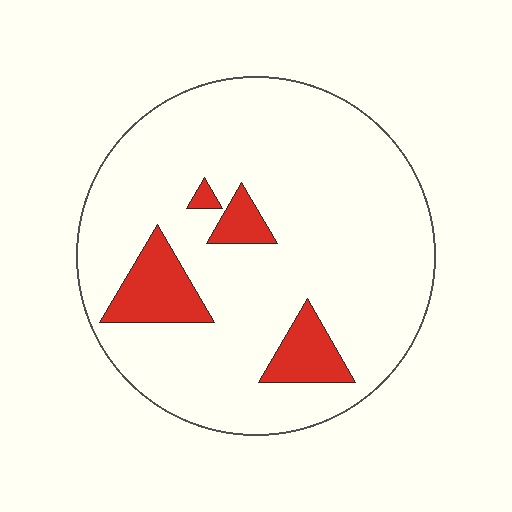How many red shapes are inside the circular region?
4.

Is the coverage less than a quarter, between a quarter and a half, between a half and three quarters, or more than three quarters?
Less than a quarter.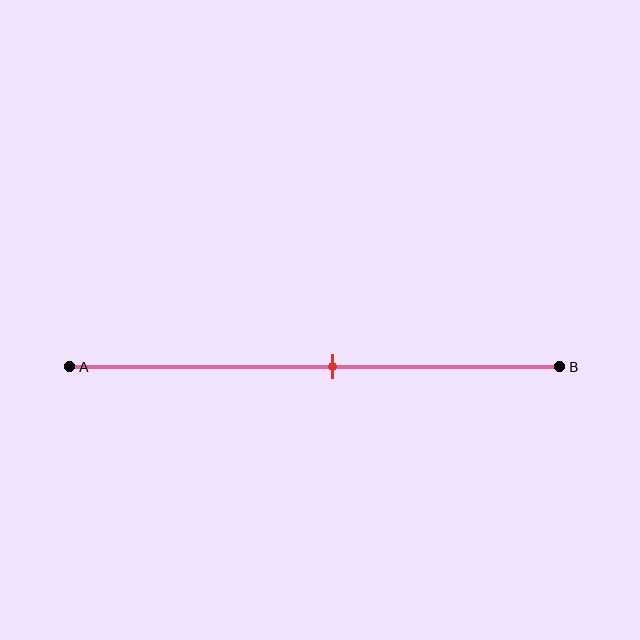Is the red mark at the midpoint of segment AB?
No, the mark is at about 55% from A, not at the 50% midpoint.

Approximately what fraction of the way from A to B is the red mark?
The red mark is approximately 55% of the way from A to B.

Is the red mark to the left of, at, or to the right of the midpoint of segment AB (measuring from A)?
The red mark is to the right of the midpoint of segment AB.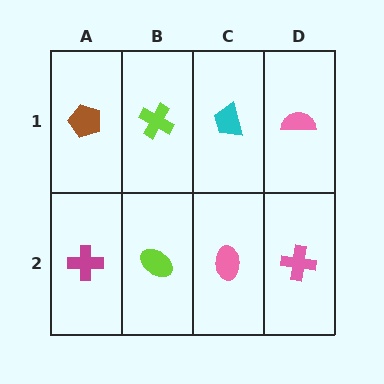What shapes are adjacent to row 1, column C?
A pink ellipse (row 2, column C), a lime cross (row 1, column B), a pink semicircle (row 1, column D).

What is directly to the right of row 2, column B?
A pink ellipse.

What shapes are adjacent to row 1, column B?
A lime ellipse (row 2, column B), a brown pentagon (row 1, column A), a cyan trapezoid (row 1, column C).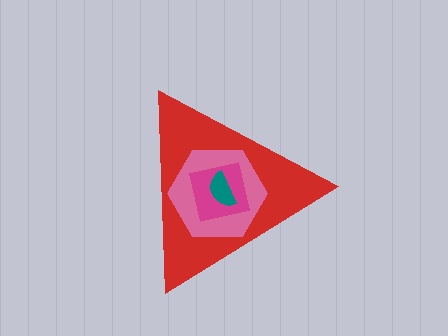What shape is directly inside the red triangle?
The pink hexagon.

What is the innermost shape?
The teal semicircle.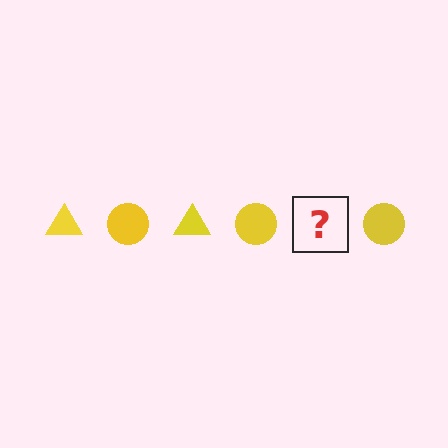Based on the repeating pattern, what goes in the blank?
The blank should be a yellow triangle.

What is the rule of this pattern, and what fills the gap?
The rule is that the pattern cycles through triangle, circle shapes in yellow. The gap should be filled with a yellow triangle.